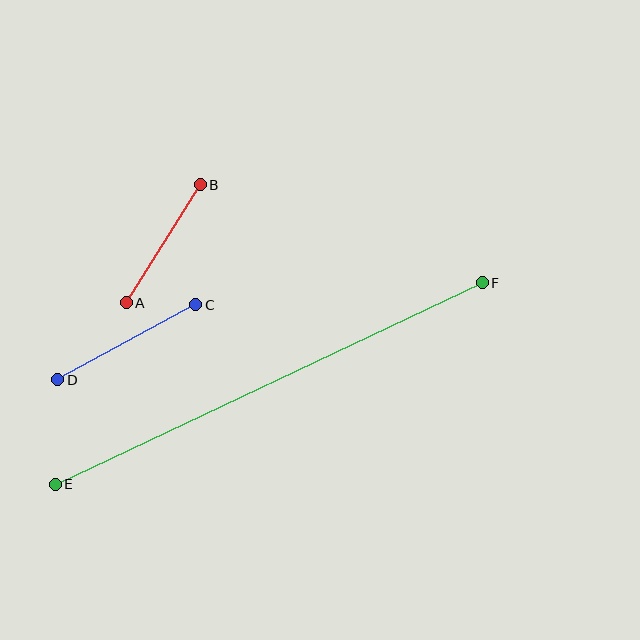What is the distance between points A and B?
The distance is approximately 139 pixels.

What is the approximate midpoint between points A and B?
The midpoint is at approximately (163, 244) pixels.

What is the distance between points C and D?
The distance is approximately 157 pixels.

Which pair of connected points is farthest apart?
Points E and F are farthest apart.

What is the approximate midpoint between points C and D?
The midpoint is at approximately (127, 342) pixels.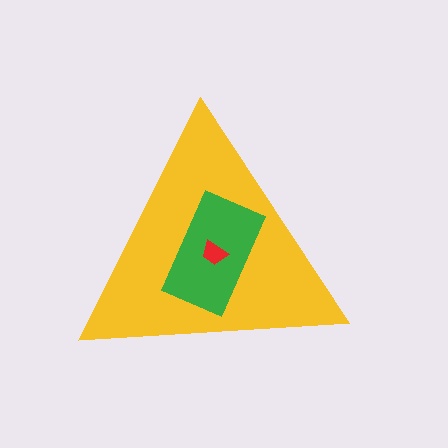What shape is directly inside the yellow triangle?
The green rectangle.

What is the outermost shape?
The yellow triangle.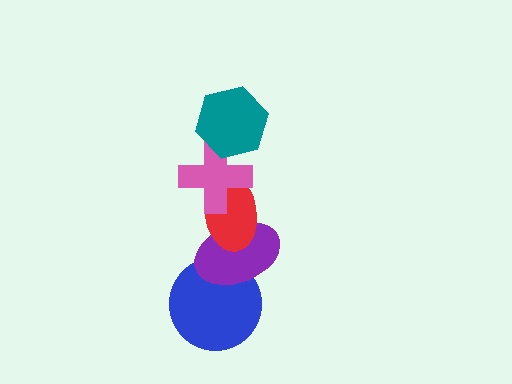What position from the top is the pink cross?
The pink cross is 2nd from the top.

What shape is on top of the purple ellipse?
The red ellipse is on top of the purple ellipse.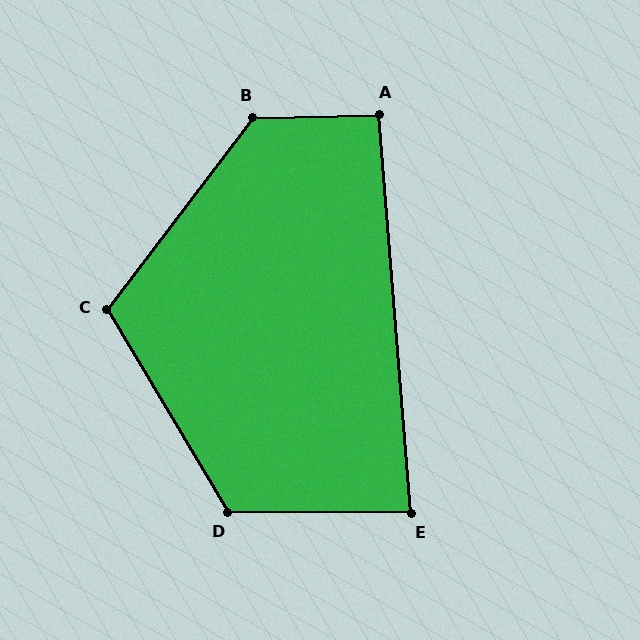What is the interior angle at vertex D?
Approximately 121 degrees (obtuse).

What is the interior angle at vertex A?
Approximately 93 degrees (approximately right).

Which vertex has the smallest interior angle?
E, at approximately 85 degrees.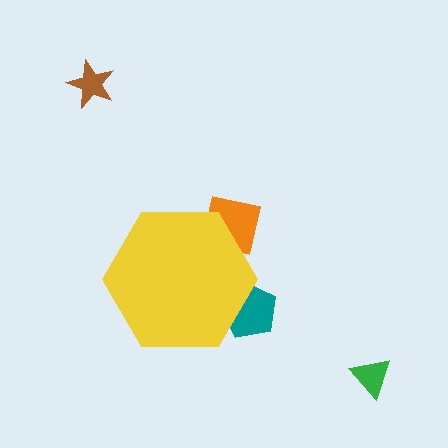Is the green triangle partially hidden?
No, the green triangle is fully visible.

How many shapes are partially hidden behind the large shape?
2 shapes are partially hidden.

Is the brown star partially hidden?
No, the brown star is fully visible.